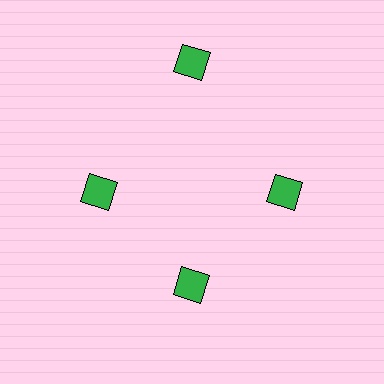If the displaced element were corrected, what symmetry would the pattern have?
It would have 4-fold rotational symmetry — the pattern would map onto itself every 90 degrees.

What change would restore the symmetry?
The symmetry would be restored by moving it inward, back onto the ring so that all 4 squares sit at equal angles and equal distance from the center.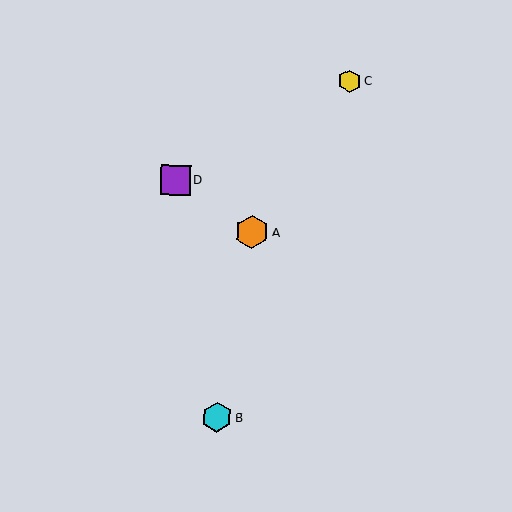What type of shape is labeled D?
Shape D is a purple square.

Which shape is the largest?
The orange hexagon (labeled A) is the largest.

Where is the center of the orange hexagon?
The center of the orange hexagon is at (252, 232).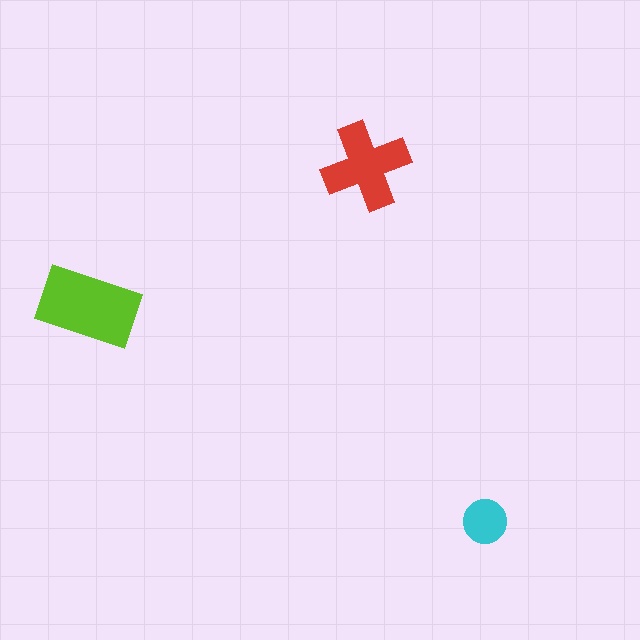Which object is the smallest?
The cyan circle.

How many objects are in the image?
There are 3 objects in the image.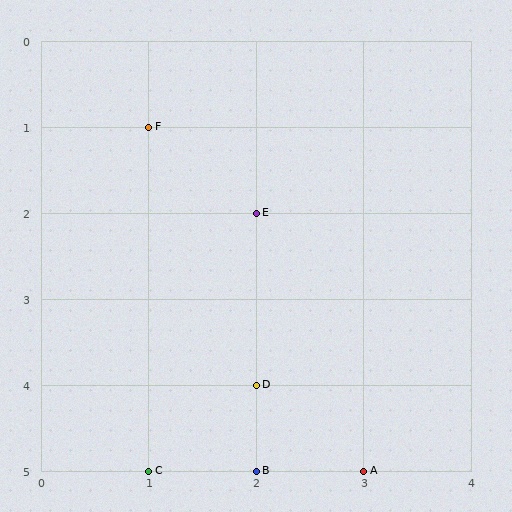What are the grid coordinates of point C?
Point C is at grid coordinates (1, 5).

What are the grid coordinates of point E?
Point E is at grid coordinates (2, 2).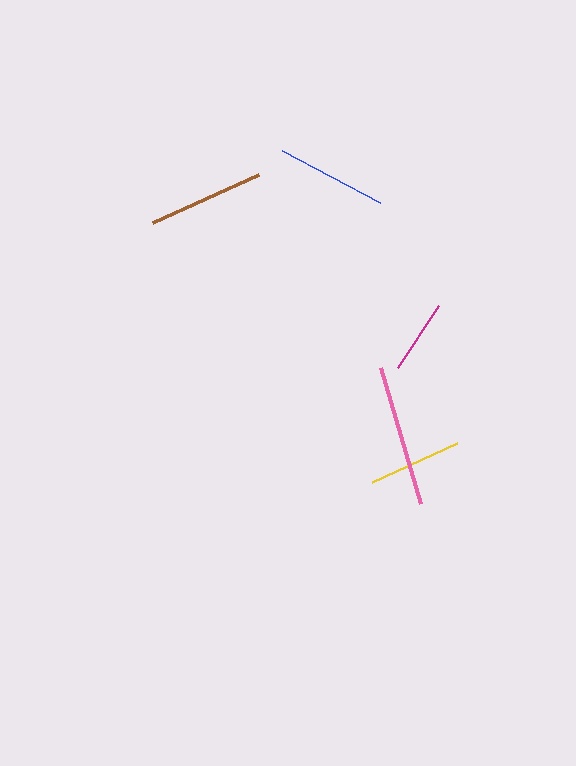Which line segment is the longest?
The pink line is the longest at approximately 142 pixels.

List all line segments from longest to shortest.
From longest to shortest: pink, brown, blue, yellow, magenta.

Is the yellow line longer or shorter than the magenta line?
The yellow line is longer than the magenta line.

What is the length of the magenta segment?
The magenta segment is approximately 75 pixels long.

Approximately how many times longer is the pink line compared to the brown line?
The pink line is approximately 1.2 times the length of the brown line.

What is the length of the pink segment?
The pink segment is approximately 142 pixels long.